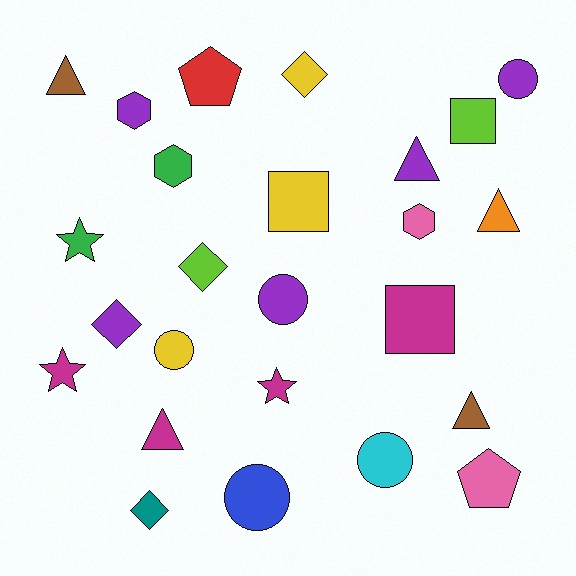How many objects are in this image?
There are 25 objects.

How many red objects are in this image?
There is 1 red object.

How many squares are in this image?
There are 3 squares.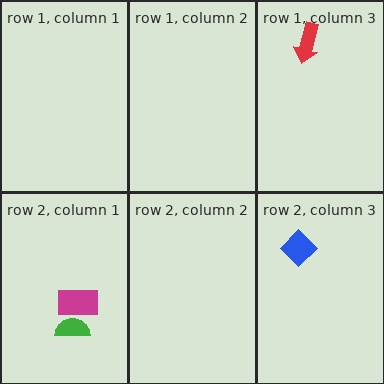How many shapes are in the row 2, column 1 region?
2.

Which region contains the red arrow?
The row 1, column 3 region.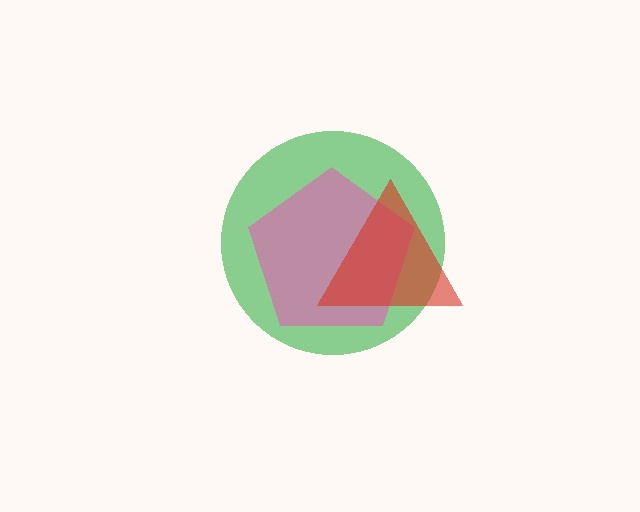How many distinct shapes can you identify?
There are 3 distinct shapes: a green circle, a pink pentagon, a red triangle.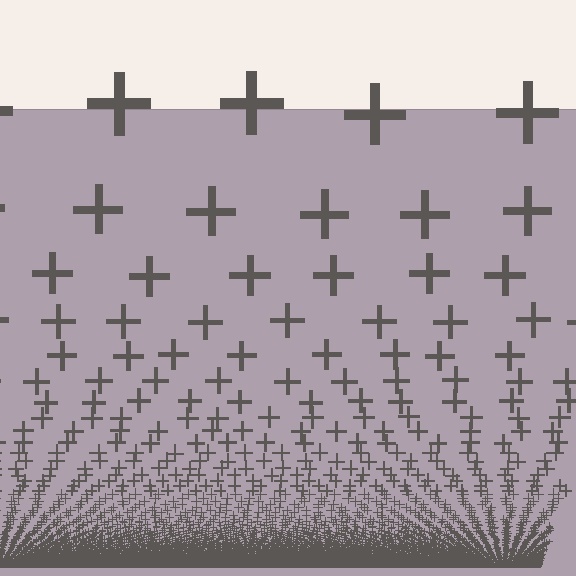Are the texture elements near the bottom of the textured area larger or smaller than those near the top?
Smaller. The gradient is inverted — elements near the bottom are smaller and denser.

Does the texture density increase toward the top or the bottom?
Density increases toward the bottom.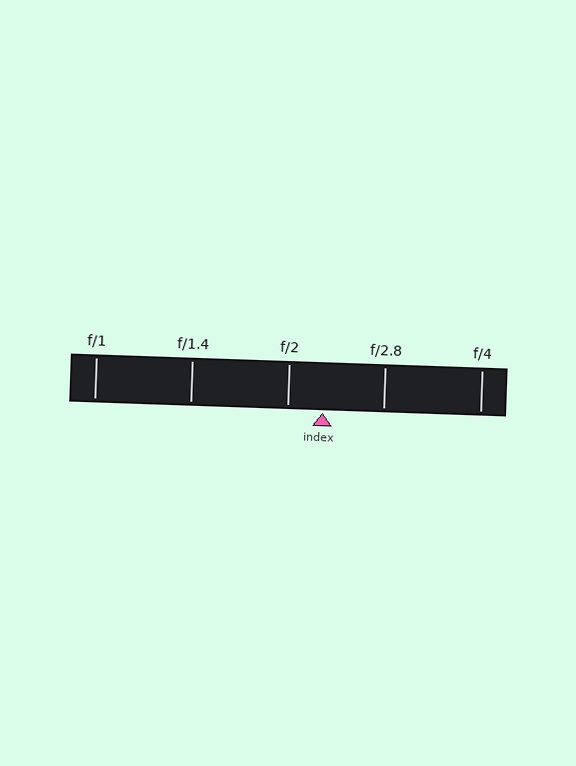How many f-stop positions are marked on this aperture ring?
There are 5 f-stop positions marked.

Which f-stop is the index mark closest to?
The index mark is closest to f/2.